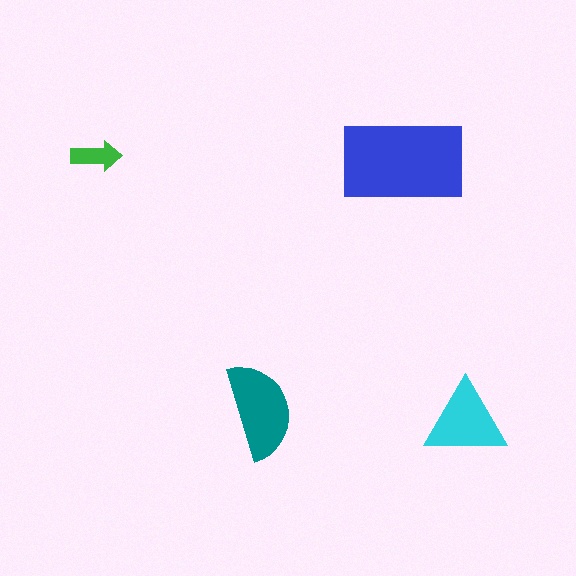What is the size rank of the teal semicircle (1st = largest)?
2nd.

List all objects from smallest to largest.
The green arrow, the cyan triangle, the teal semicircle, the blue rectangle.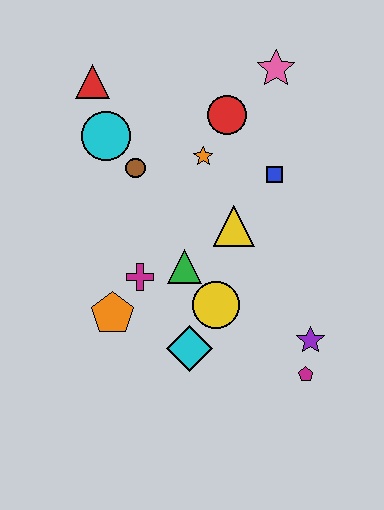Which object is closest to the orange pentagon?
The magenta cross is closest to the orange pentagon.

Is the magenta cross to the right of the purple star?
No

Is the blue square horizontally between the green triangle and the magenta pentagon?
Yes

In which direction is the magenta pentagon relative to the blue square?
The magenta pentagon is below the blue square.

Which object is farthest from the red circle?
The magenta pentagon is farthest from the red circle.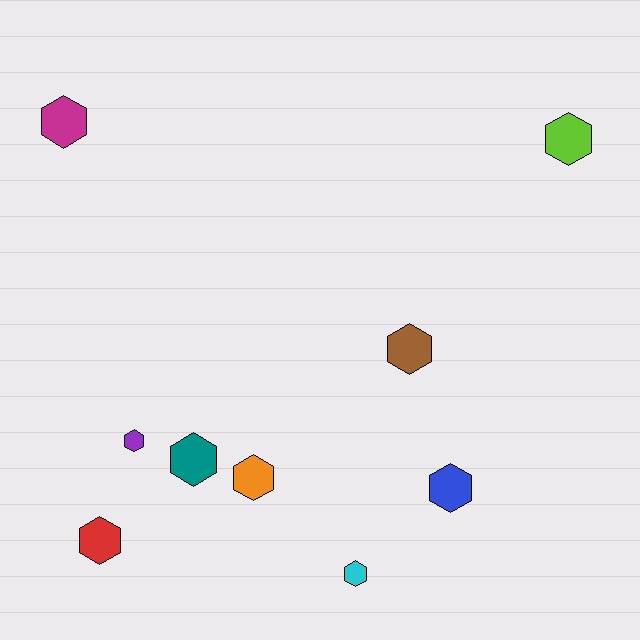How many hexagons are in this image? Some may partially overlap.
There are 9 hexagons.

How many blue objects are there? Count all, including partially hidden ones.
There is 1 blue object.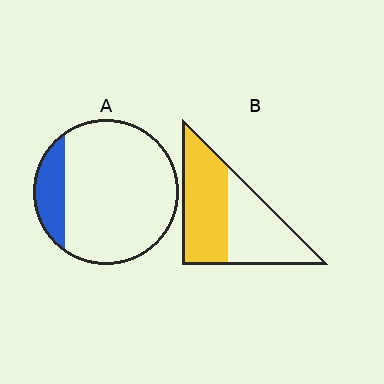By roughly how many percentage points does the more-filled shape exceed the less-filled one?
By roughly 35 percentage points (B over A).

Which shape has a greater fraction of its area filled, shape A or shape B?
Shape B.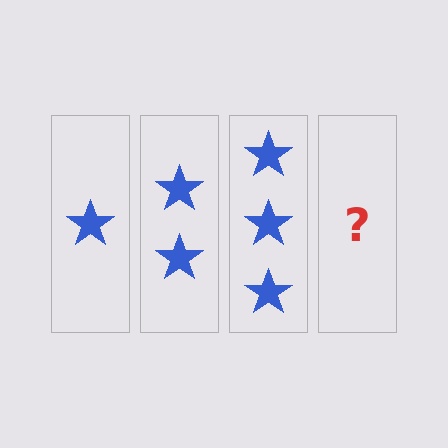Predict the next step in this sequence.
The next step is 4 stars.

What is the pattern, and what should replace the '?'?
The pattern is that each step adds one more star. The '?' should be 4 stars.